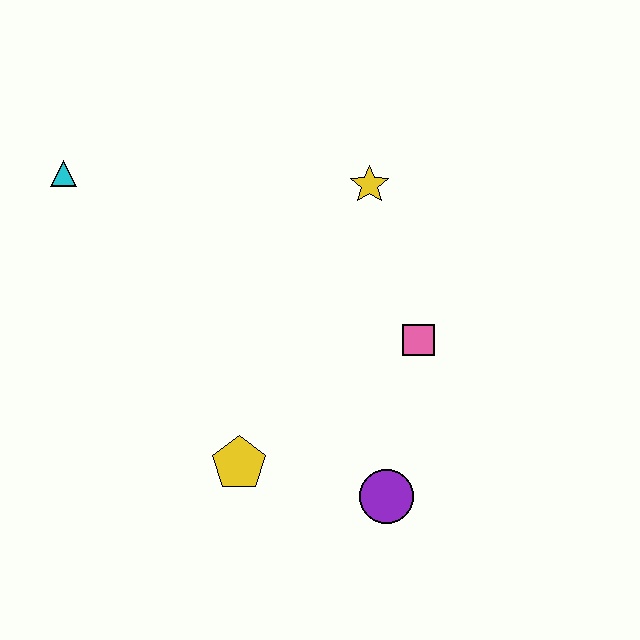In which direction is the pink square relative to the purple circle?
The pink square is above the purple circle.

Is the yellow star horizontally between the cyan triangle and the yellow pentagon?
No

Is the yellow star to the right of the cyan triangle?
Yes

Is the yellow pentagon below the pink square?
Yes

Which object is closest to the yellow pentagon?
The purple circle is closest to the yellow pentagon.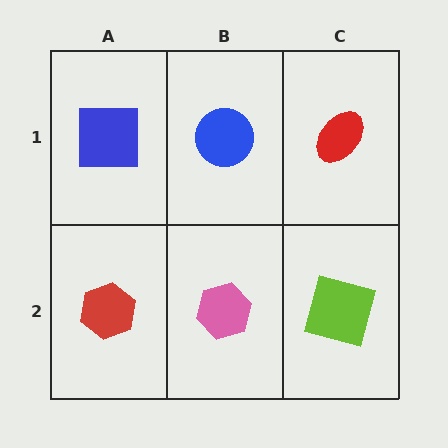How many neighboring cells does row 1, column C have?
2.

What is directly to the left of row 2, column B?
A red hexagon.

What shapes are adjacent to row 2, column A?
A blue square (row 1, column A), a pink hexagon (row 2, column B).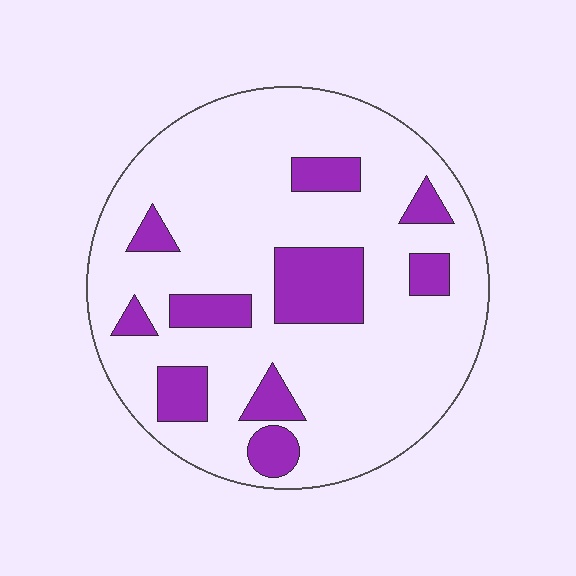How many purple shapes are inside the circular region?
10.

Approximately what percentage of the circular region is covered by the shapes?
Approximately 20%.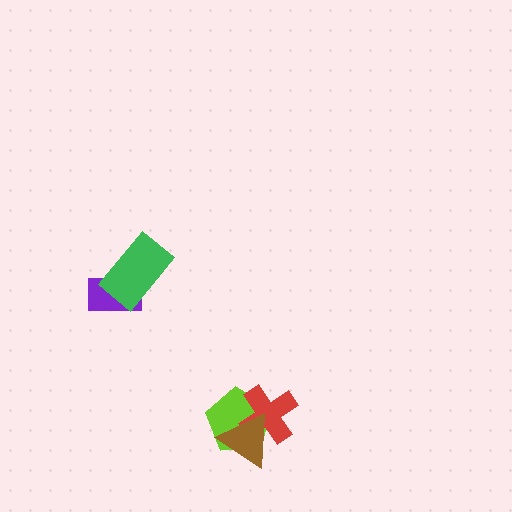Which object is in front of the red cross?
The brown triangle is in front of the red cross.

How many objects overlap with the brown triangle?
2 objects overlap with the brown triangle.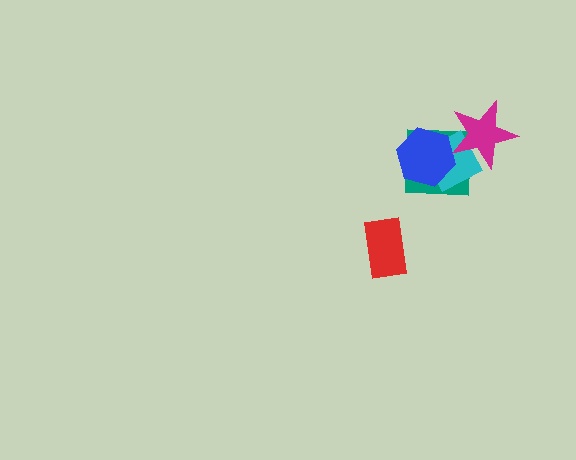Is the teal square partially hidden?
Yes, it is partially covered by another shape.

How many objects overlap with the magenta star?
2 objects overlap with the magenta star.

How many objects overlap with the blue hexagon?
2 objects overlap with the blue hexagon.